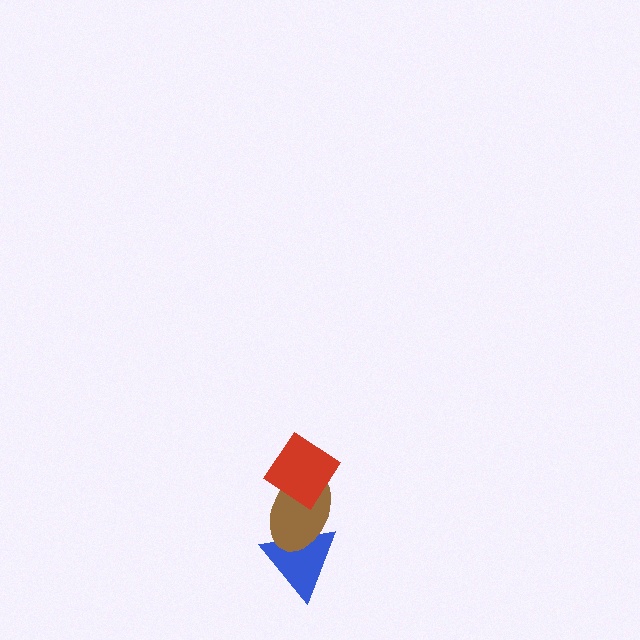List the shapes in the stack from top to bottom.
From top to bottom: the red diamond, the brown ellipse, the blue triangle.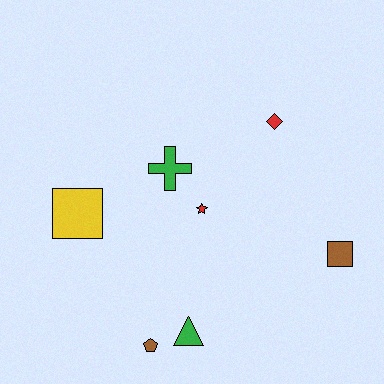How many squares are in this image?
There are 2 squares.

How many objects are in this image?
There are 7 objects.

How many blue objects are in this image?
There are no blue objects.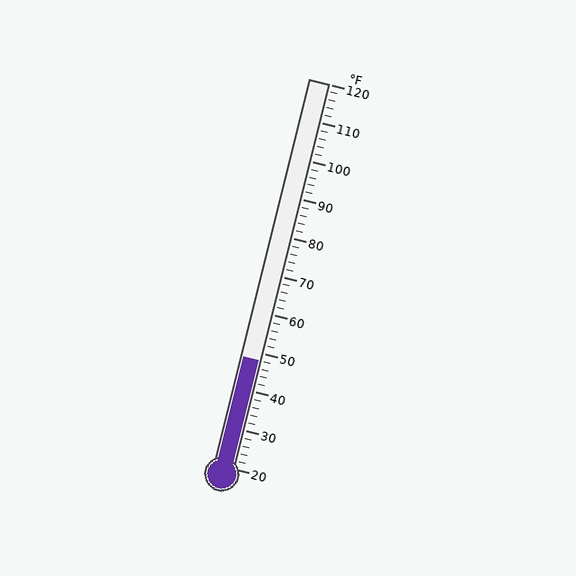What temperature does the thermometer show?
The thermometer shows approximately 48°F.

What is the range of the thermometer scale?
The thermometer scale ranges from 20°F to 120°F.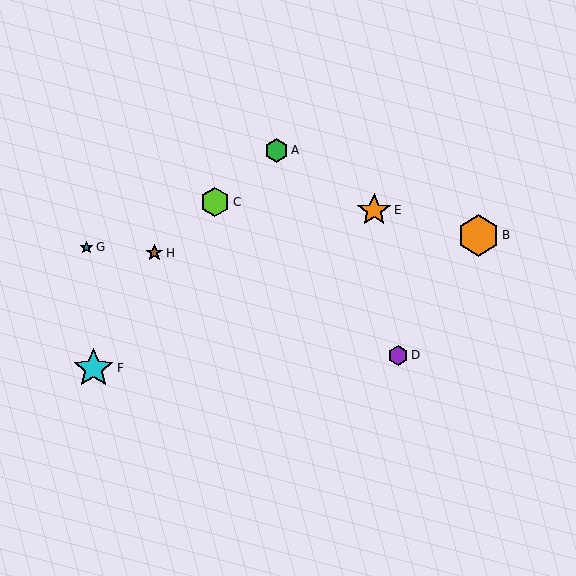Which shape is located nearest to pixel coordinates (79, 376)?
The cyan star (labeled F) at (94, 368) is nearest to that location.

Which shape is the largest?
The orange hexagon (labeled B) is the largest.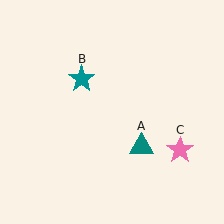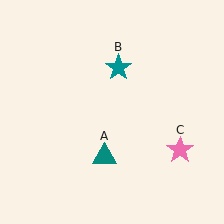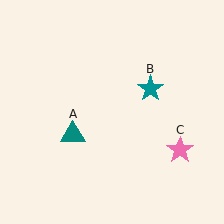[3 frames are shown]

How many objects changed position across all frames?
2 objects changed position: teal triangle (object A), teal star (object B).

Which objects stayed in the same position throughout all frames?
Pink star (object C) remained stationary.